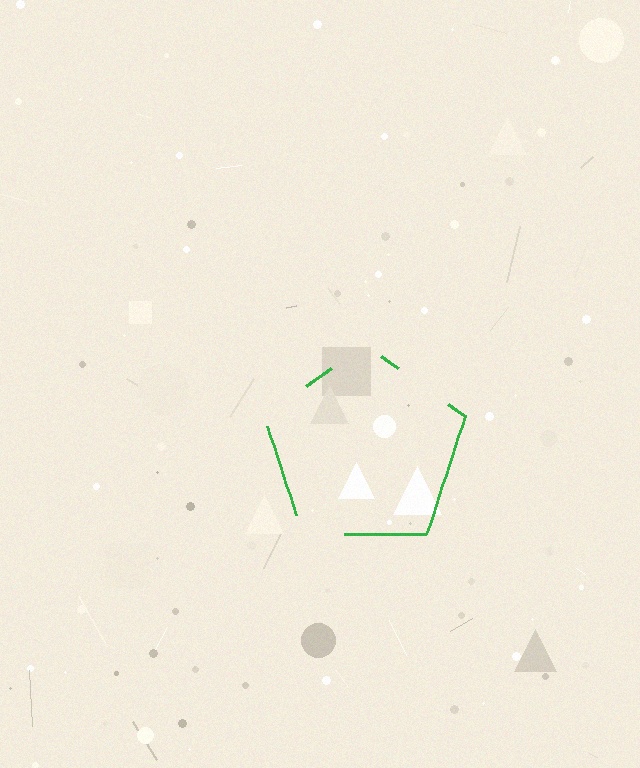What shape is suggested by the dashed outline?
The dashed outline suggests a pentagon.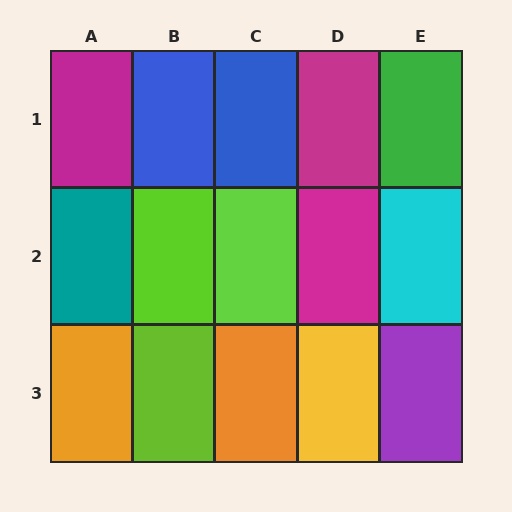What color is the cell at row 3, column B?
Lime.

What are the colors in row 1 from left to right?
Magenta, blue, blue, magenta, green.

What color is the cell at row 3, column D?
Yellow.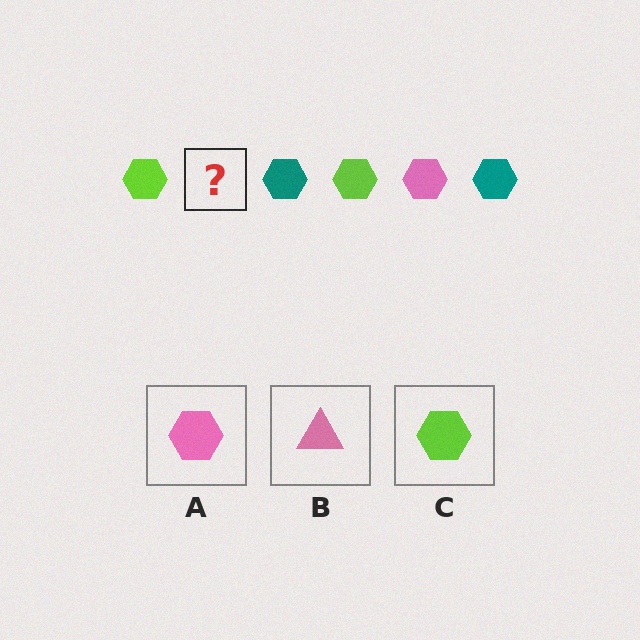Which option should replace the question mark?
Option A.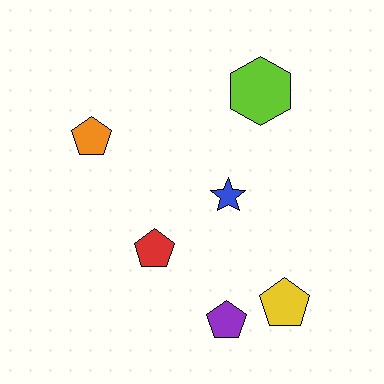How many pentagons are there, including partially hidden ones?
There are 4 pentagons.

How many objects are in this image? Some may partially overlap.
There are 6 objects.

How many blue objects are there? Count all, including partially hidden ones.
There is 1 blue object.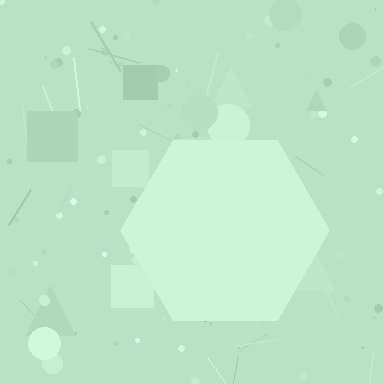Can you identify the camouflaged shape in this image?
The camouflaged shape is a hexagon.